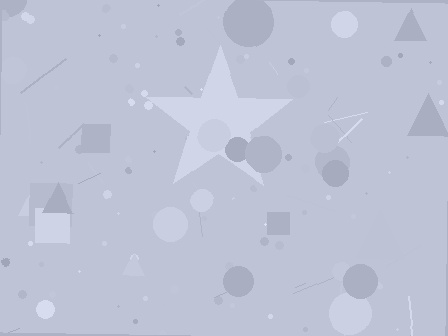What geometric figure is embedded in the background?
A star is embedded in the background.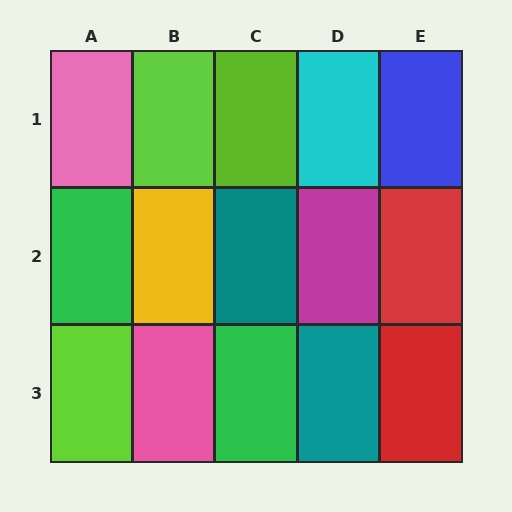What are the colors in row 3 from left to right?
Lime, pink, green, teal, red.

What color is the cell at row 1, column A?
Pink.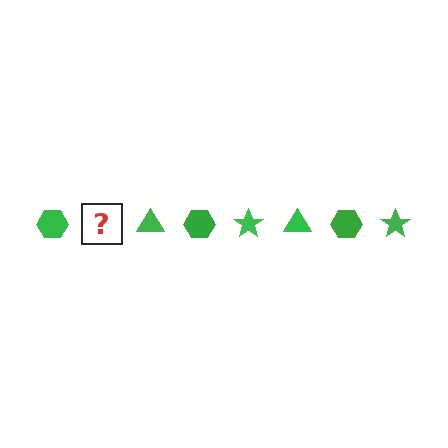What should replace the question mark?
The question mark should be replaced with a green star.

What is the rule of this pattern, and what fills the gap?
The rule is that the pattern cycles through hexagon, star, triangle shapes in green. The gap should be filled with a green star.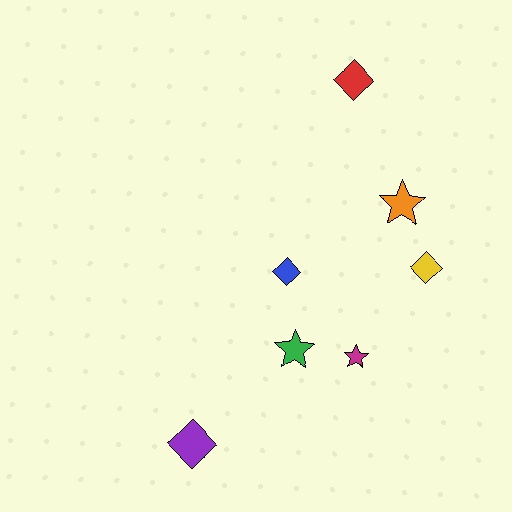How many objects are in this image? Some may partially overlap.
There are 7 objects.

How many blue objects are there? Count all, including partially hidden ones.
There is 1 blue object.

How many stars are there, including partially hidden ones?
There are 3 stars.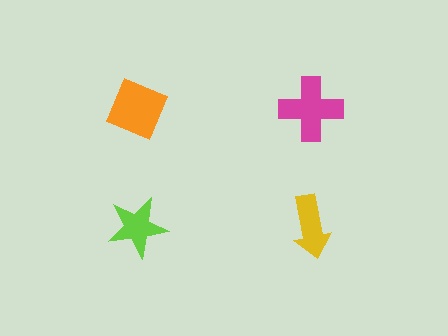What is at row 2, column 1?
A lime star.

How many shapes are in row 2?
2 shapes.